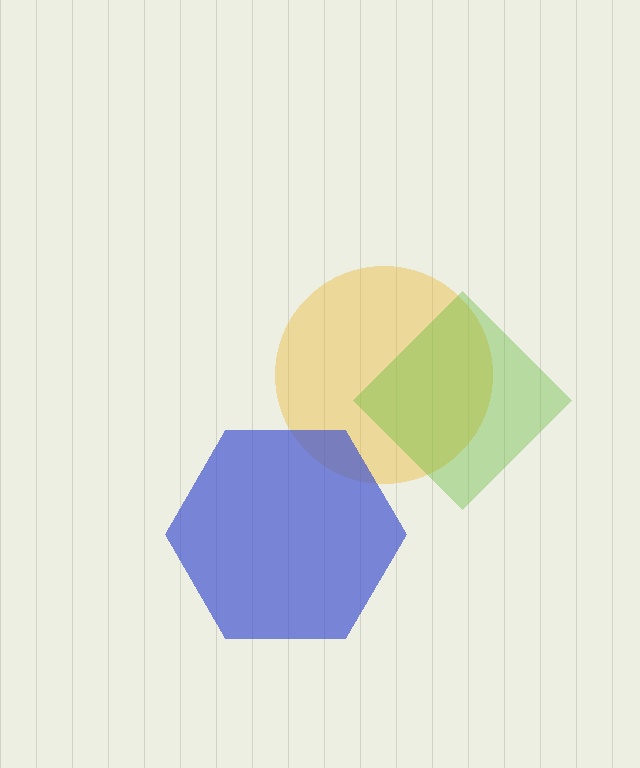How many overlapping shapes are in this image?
There are 3 overlapping shapes in the image.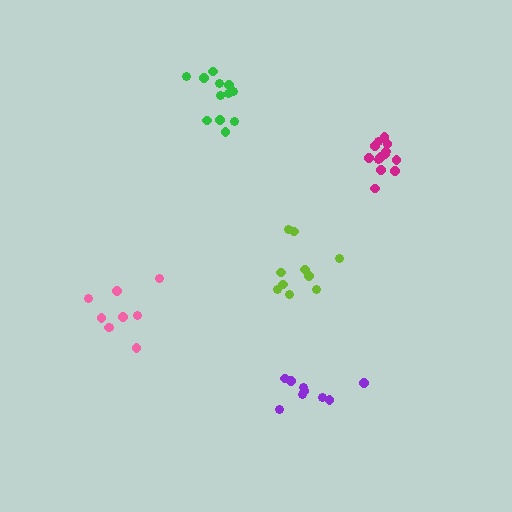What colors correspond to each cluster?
The clusters are colored: lime, green, magenta, pink, purple.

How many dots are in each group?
Group 1: 10 dots, Group 2: 12 dots, Group 3: 13 dots, Group 4: 9 dots, Group 5: 9 dots (53 total).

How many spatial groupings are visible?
There are 5 spatial groupings.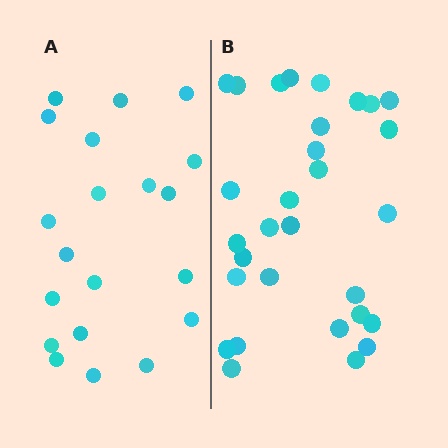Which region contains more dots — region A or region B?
Region B (the right region) has more dots.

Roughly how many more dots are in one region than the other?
Region B has roughly 10 or so more dots than region A.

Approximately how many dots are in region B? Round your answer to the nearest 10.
About 30 dots.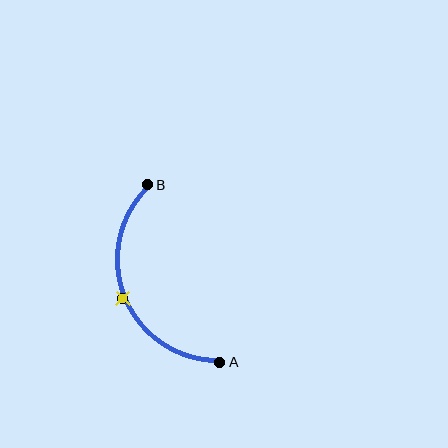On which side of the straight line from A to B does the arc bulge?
The arc bulges to the left of the straight line connecting A and B.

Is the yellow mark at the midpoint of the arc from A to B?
Yes. The yellow mark lies on the arc at equal arc-length from both A and B — it is the arc midpoint.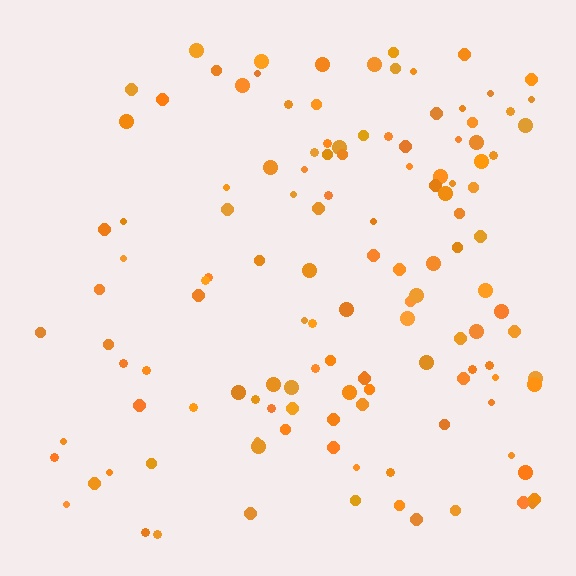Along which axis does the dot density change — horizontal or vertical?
Horizontal.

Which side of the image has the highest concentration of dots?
The right.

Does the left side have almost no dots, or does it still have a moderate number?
Still a moderate number, just noticeably fewer than the right.